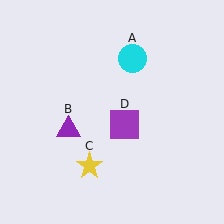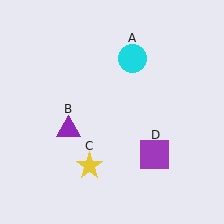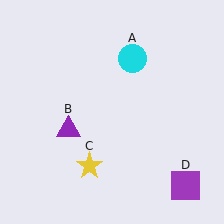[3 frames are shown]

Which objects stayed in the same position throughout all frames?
Cyan circle (object A) and purple triangle (object B) and yellow star (object C) remained stationary.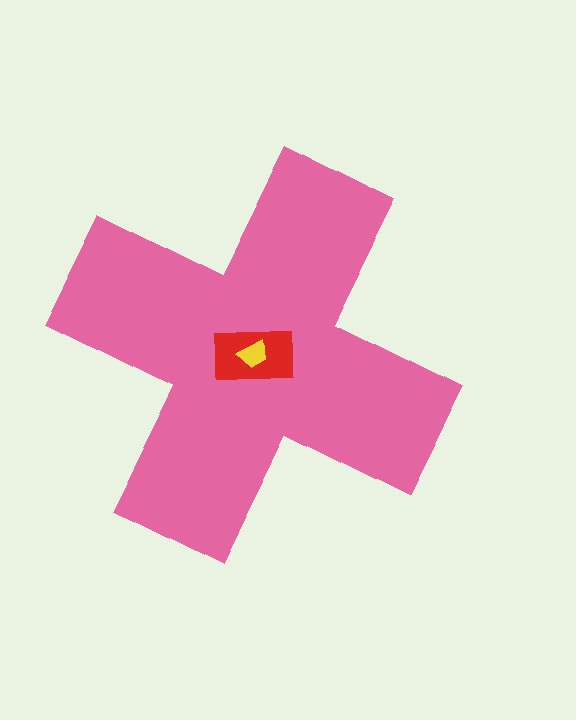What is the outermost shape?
The pink cross.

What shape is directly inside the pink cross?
The red rectangle.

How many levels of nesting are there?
3.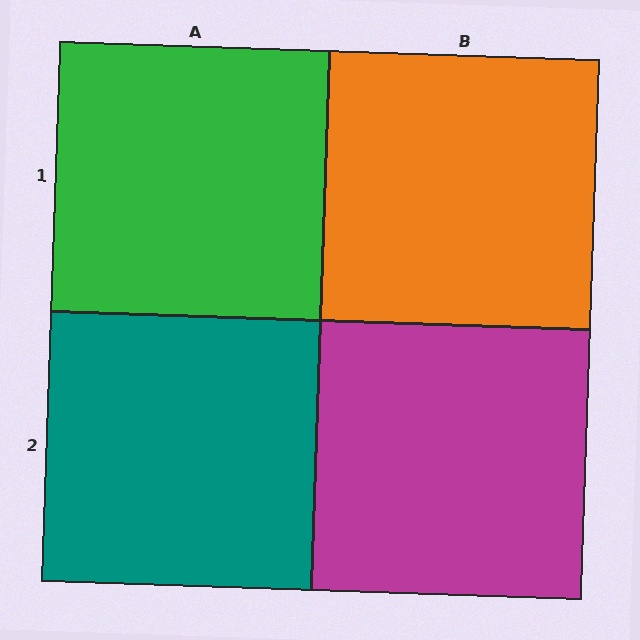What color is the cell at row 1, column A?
Green.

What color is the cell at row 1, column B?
Orange.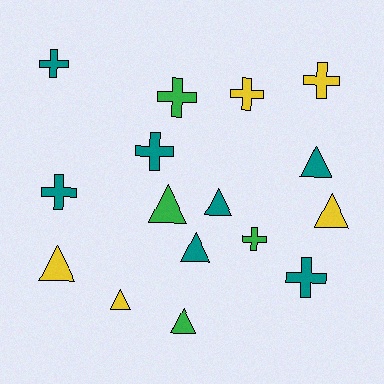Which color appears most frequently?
Teal, with 7 objects.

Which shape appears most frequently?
Triangle, with 8 objects.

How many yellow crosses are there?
There are 2 yellow crosses.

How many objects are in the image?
There are 16 objects.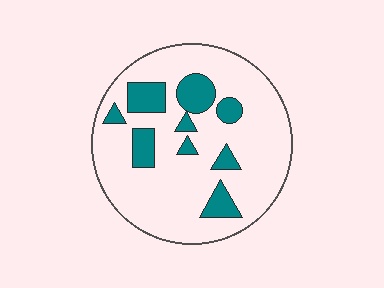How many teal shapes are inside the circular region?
9.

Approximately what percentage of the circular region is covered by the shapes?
Approximately 20%.